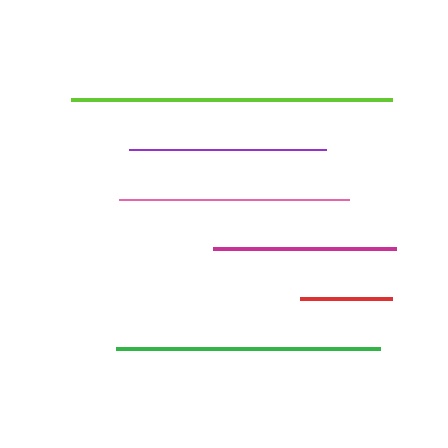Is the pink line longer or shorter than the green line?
The green line is longer than the pink line.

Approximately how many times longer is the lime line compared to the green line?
The lime line is approximately 1.2 times the length of the green line.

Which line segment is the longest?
The lime line is the longest at approximately 321 pixels.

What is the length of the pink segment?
The pink segment is approximately 230 pixels long.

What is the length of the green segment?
The green segment is approximately 264 pixels long.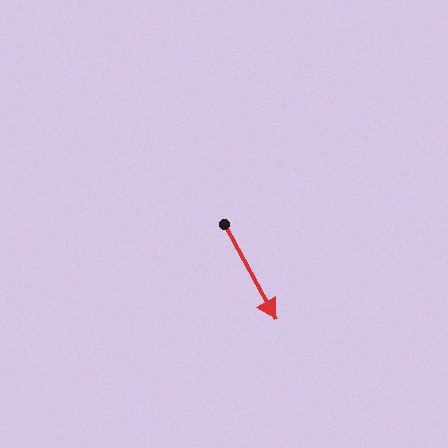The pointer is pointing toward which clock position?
Roughly 5 o'clock.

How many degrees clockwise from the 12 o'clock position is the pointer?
Approximately 151 degrees.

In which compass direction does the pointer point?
Southeast.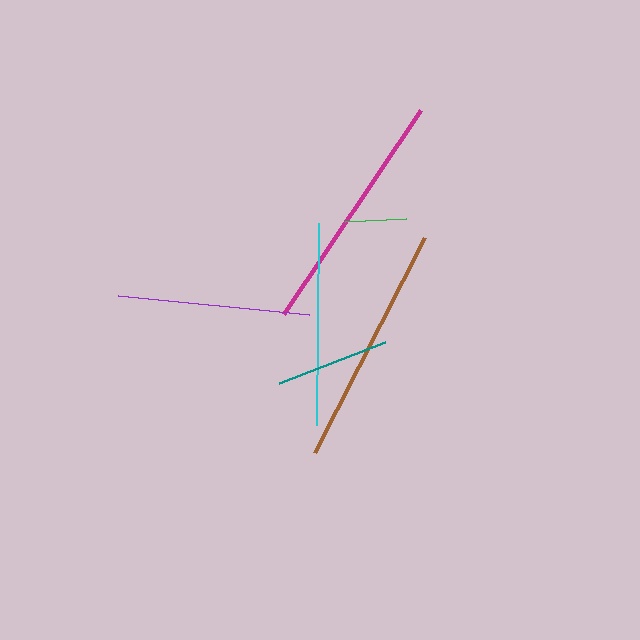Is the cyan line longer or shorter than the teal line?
The cyan line is longer than the teal line.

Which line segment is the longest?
The magenta line is the longest at approximately 245 pixels.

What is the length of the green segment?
The green segment is approximately 61 pixels long.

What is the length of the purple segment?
The purple segment is approximately 191 pixels long.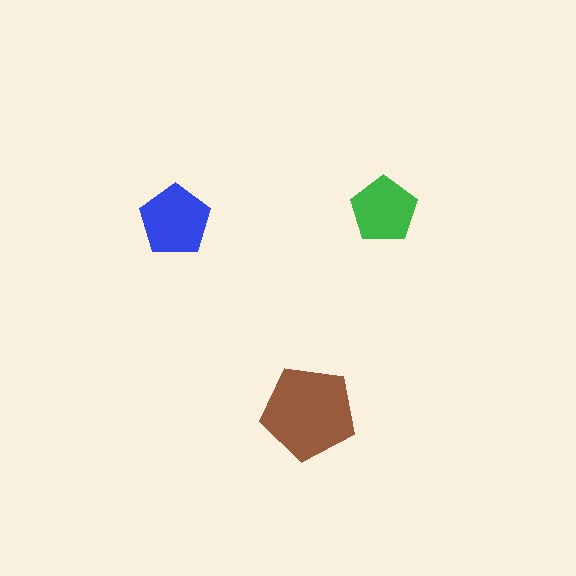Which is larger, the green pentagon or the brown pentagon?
The brown one.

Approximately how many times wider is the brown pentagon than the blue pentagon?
About 1.5 times wider.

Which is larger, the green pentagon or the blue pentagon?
The blue one.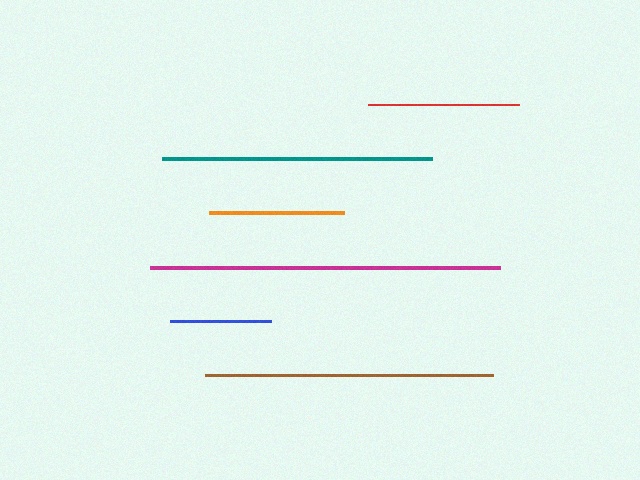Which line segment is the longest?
The magenta line is the longest at approximately 350 pixels.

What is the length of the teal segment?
The teal segment is approximately 270 pixels long.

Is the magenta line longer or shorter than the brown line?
The magenta line is longer than the brown line.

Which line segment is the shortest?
The blue line is the shortest at approximately 101 pixels.